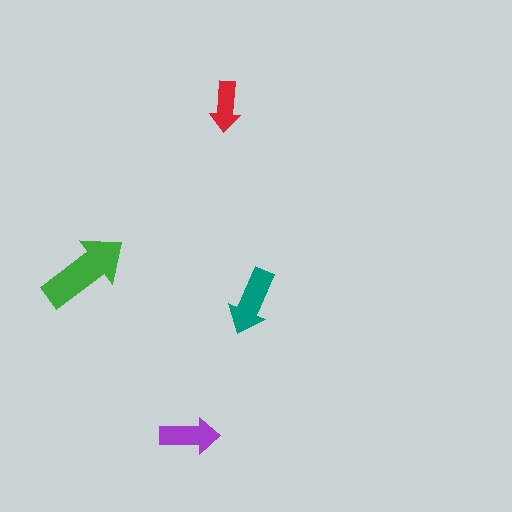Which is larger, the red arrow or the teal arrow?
The teal one.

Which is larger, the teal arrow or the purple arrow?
The teal one.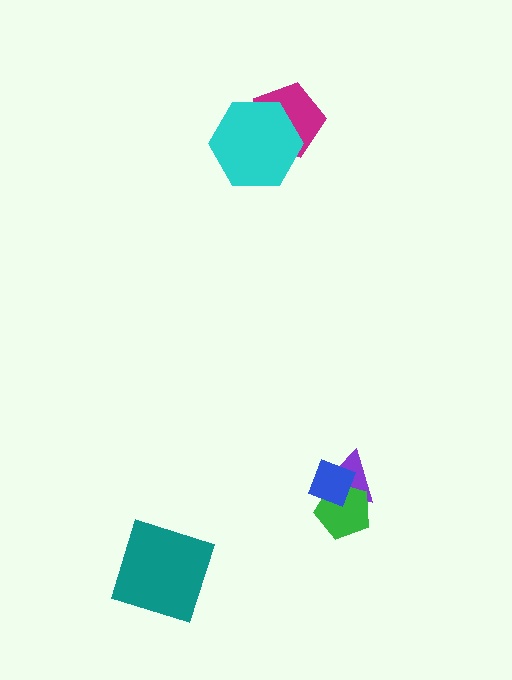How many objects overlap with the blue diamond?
2 objects overlap with the blue diamond.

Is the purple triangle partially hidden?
Yes, it is partially covered by another shape.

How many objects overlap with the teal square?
0 objects overlap with the teal square.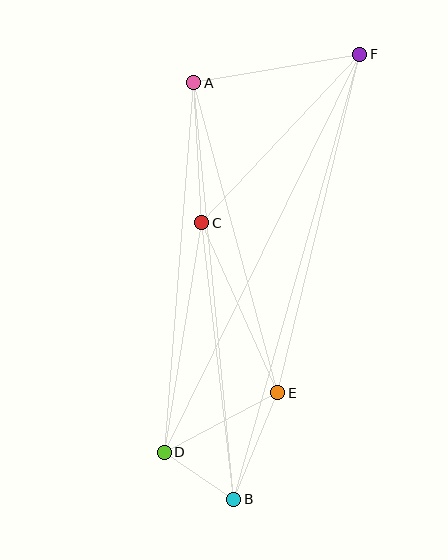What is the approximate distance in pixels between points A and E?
The distance between A and E is approximately 321 pixels.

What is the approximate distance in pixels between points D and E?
The distance between D and E is approximately 128 pixels.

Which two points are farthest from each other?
Points B and F are farthest from each other.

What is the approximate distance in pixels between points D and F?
The distance between D and F is approximately 444 pixels.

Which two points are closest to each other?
Points B and D are closest to each other.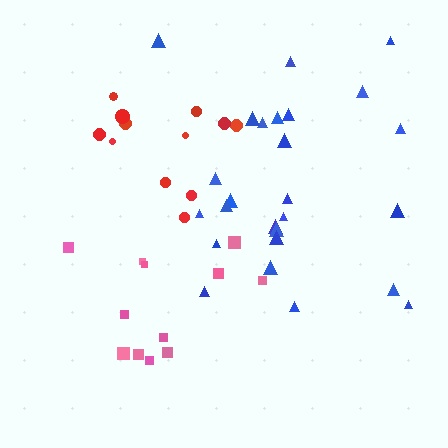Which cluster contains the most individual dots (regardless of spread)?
Blue (26).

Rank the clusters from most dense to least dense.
red, blue, pink.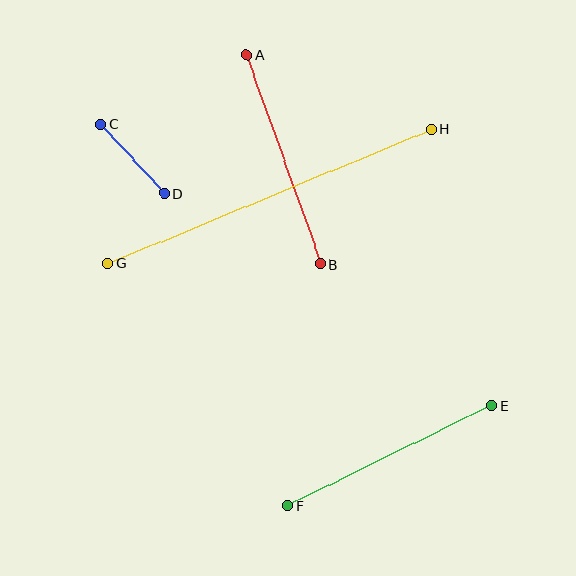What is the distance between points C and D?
The distance is approximately 94 pixels.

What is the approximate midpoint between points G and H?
The midpoint is at approximately (270, 196) pixels.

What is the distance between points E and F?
The distance is approximately 227 pixels.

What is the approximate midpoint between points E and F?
The midpoint is at approximately (390, 456) pixels.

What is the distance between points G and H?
The distance is approximately 350 pixels.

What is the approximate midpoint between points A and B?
The midpoint is at approximately (283, 160) pixels.